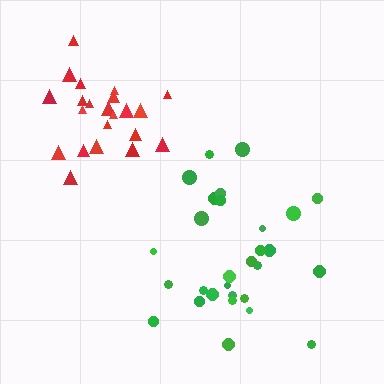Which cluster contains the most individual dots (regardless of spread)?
Green (29).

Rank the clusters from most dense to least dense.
red, green.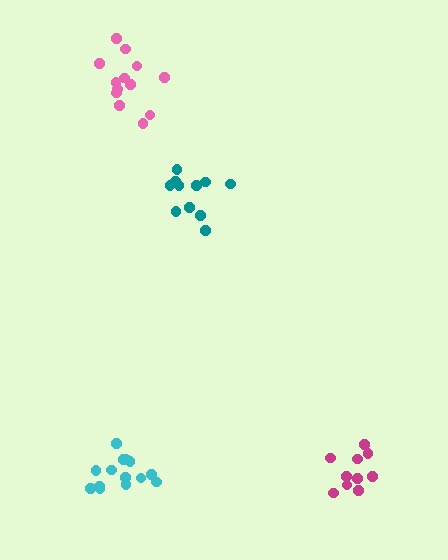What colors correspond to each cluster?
The clusters are colored: teal, pink, cyan, magenta.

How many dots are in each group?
Group 1: 11 dots, Group 2: 13 dots, Group 3: 15 dots, Group 4: 10 dots (49 total).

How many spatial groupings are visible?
There are 4 spatial groupings.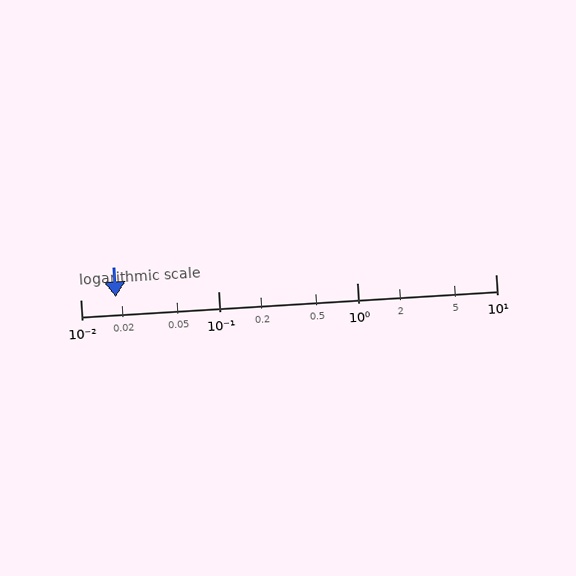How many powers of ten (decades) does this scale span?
The scale spans 3 decades, from 0.01 to 10.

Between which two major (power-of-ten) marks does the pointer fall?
The pointer is between 0.01 and 0.1.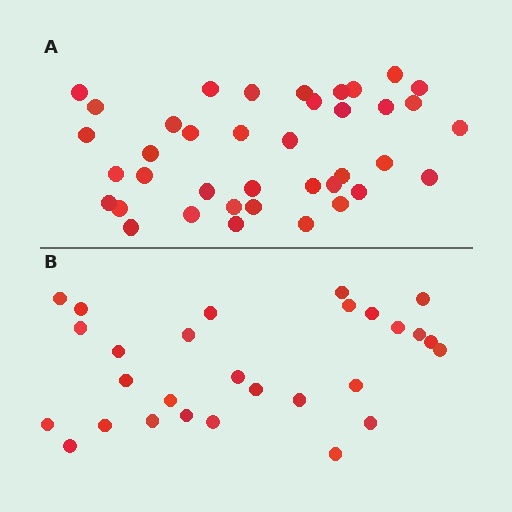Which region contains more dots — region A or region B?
Region A (the top region) has more dots.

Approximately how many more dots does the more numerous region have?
Region A has roughly 12 or so more dots than region B.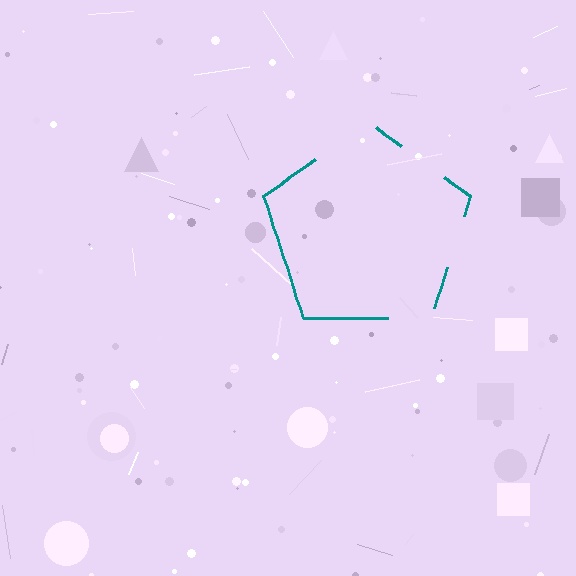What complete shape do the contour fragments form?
The contour fragments form a pentagon.